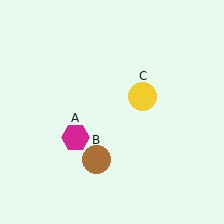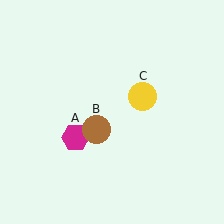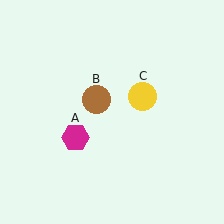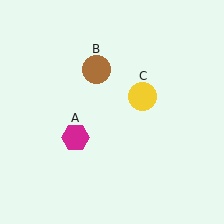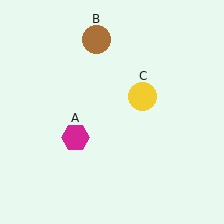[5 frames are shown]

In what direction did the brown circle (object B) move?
The brown circle (object B) moved up.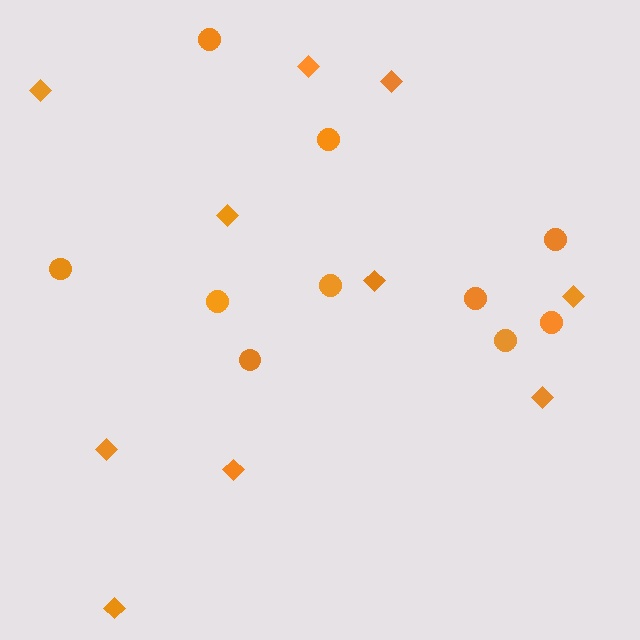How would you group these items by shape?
There are 2 groups: one group of circles (10) and one group of diamonds (10).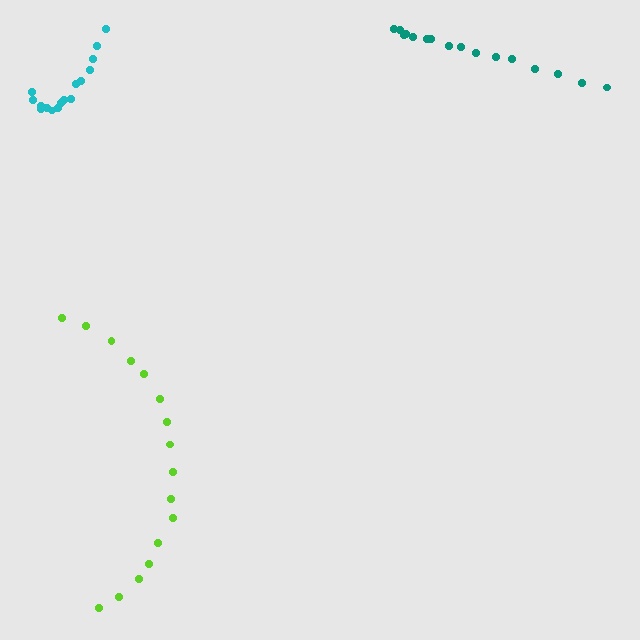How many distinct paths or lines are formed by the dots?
There are 3 distinct paths.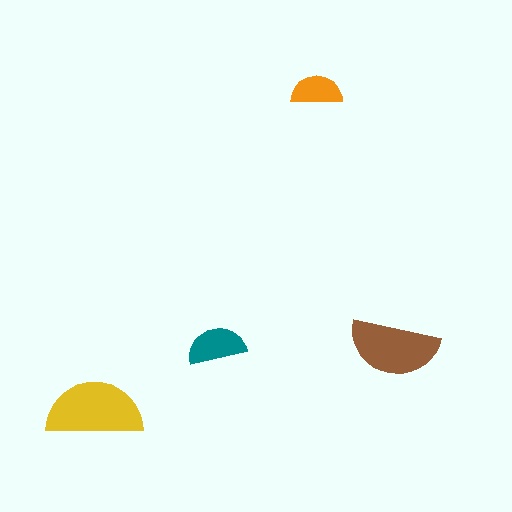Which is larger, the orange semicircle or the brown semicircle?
The brown one.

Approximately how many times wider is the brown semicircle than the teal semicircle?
About 1.5 times wider.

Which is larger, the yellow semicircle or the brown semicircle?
The yellow one.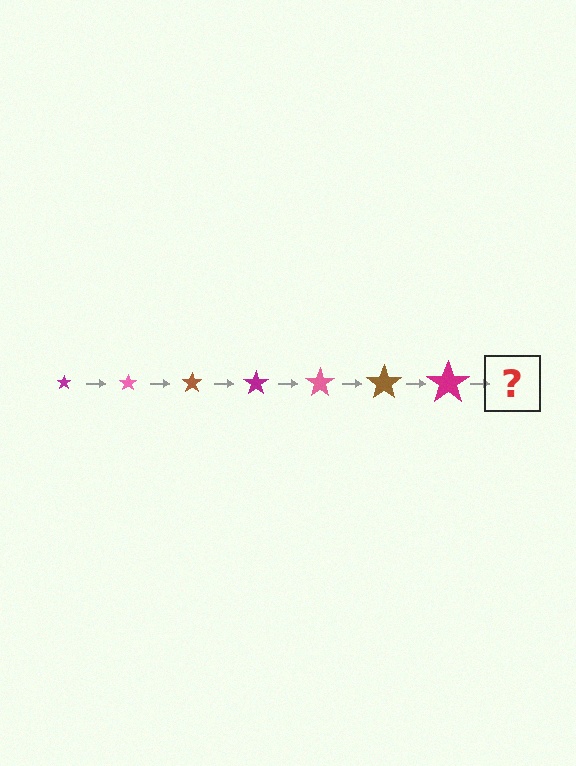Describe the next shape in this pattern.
It should be a pink star, larger than the previous one.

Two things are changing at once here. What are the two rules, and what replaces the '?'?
The two rules are that the star grows larger each step and the color cycles through magenta, pink, and brown. The '?' should be a pink star, larger than the previous one.